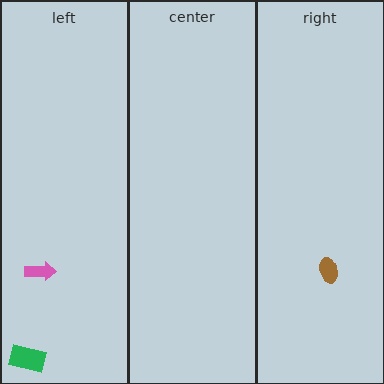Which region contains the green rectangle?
The left region.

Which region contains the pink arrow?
The left region.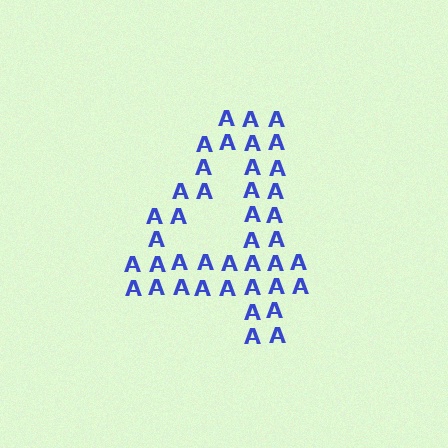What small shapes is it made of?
It is made of small letter A's.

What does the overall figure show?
The overall figure shows the digit 4.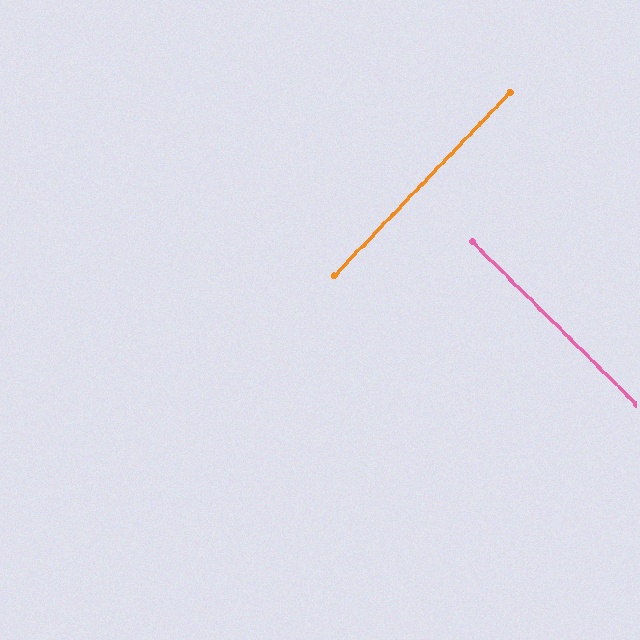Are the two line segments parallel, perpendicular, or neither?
Perpendicular — they meet at approximately 89°.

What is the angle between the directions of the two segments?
Approximately 89 degrees.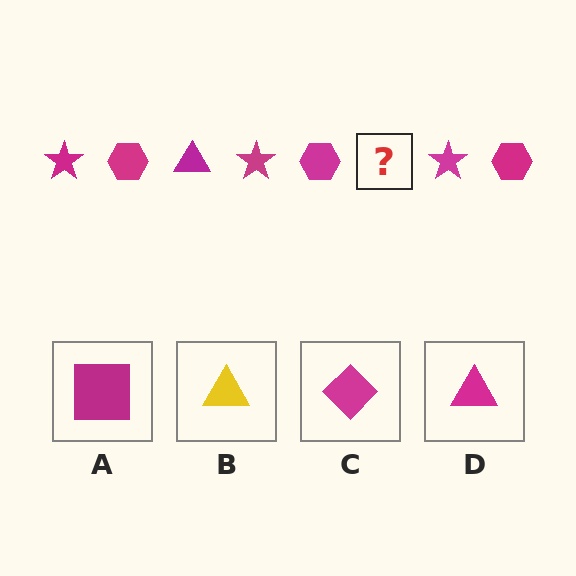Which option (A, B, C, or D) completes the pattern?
D.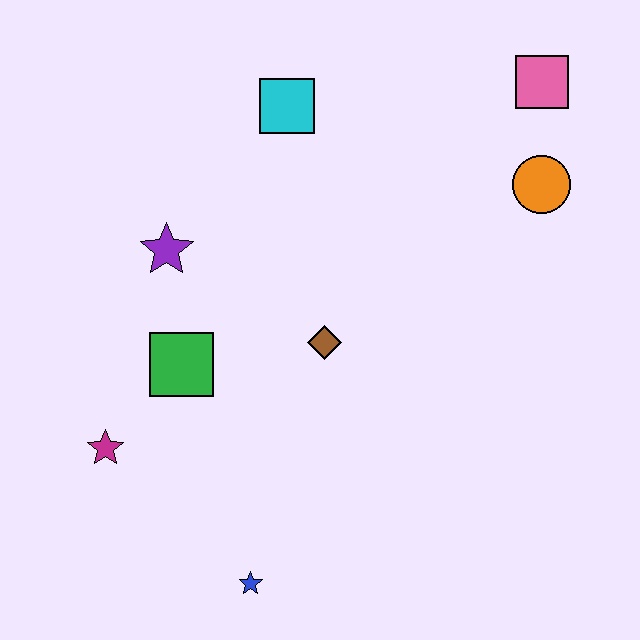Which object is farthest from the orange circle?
The magenta star is farthest from the orange circle.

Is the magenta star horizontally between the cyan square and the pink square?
No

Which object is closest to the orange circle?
The pink square is closest to the orange circle.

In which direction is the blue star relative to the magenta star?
The blue star is to the right of the magenta star.